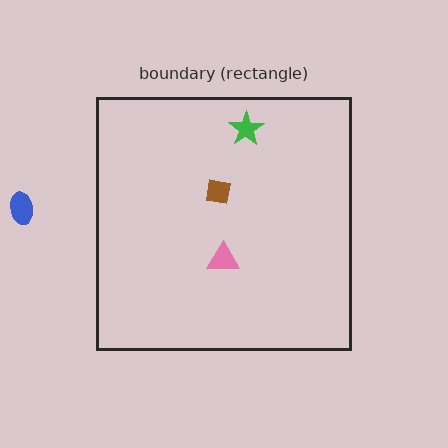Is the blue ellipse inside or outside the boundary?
Outside.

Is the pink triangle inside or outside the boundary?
Inside.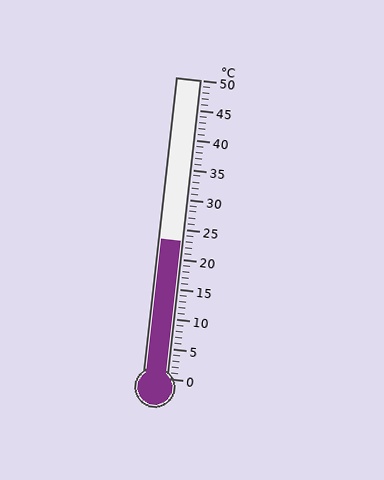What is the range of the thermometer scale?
The thermometer scale ranges from 0°C to 50°C.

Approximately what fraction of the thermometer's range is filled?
The thermometer is filled to approximately 45% of its range.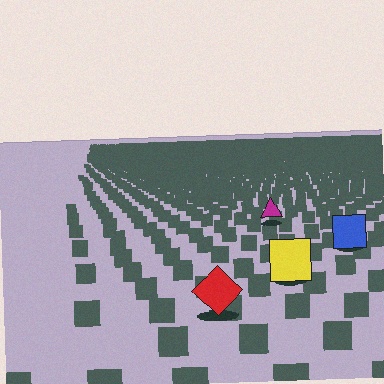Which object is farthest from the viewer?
The magenta triangle is farthest from the viewer. It appears smaller and the ground texture around it is denser.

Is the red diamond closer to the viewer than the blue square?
Yes. The red diamond is closer — you can tell from the texture gradient: the ground texture is coarser near it.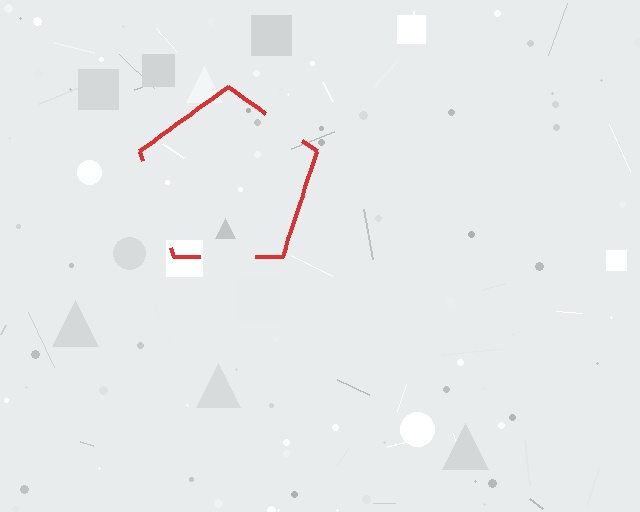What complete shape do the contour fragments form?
The contour fragments form a pentagon.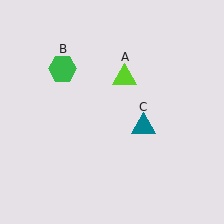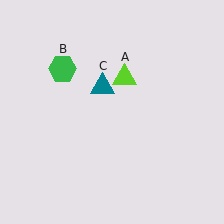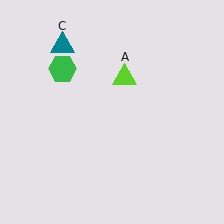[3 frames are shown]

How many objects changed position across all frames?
1 object changed position: teal triangle (object C).